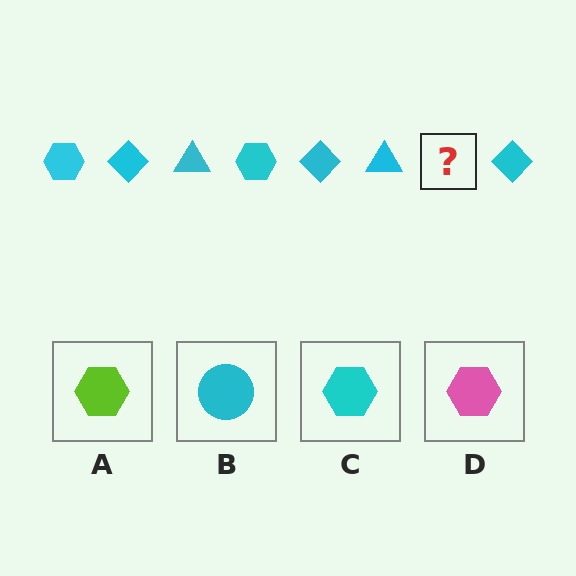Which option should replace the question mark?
Option C.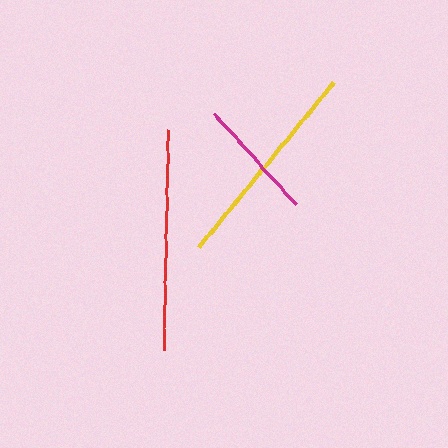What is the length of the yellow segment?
The yellow segment is approximately 214 pixels long.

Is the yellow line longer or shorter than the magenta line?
The yellow line is longer than the magenta line.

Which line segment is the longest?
The red line is the longest at approximately 220 pixels.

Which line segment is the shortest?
The magenta line is the shortest at approximately 122 pixels.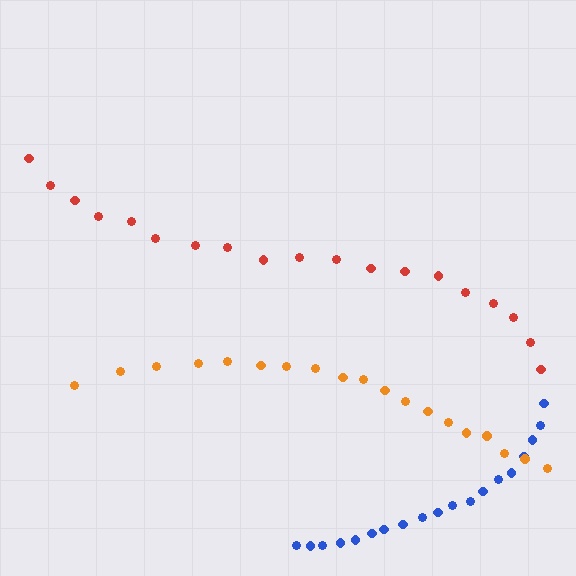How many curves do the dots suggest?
There are 3 distinct paths.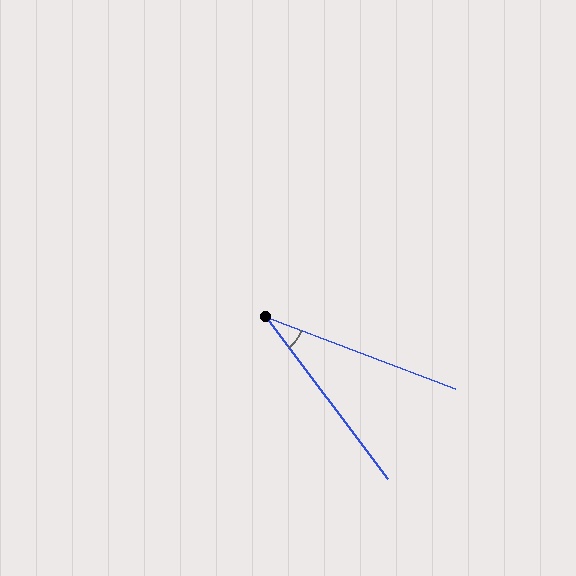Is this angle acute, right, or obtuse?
It is acute.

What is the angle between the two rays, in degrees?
Approximately 32 degrees.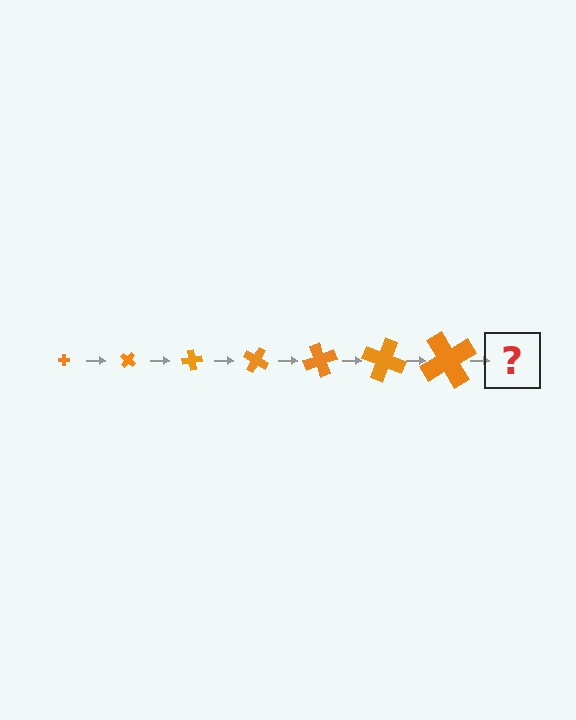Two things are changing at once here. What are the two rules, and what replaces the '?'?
The two rules are that the cross grows larger each step and it rotates 40 degrees each step. The '?' should be a cross, larger than the previous one and rotated 280 degrees from the start.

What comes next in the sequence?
The next element should be a cross, larger than the previous one and rotated 280 degrees from the start.